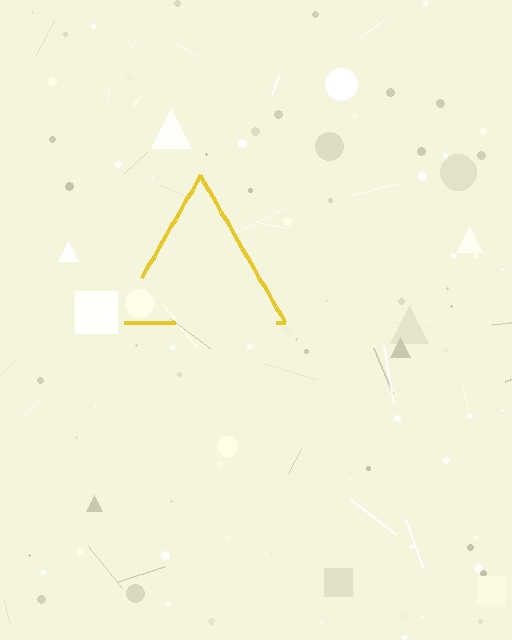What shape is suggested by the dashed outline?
The dashed outline suggests a triangle.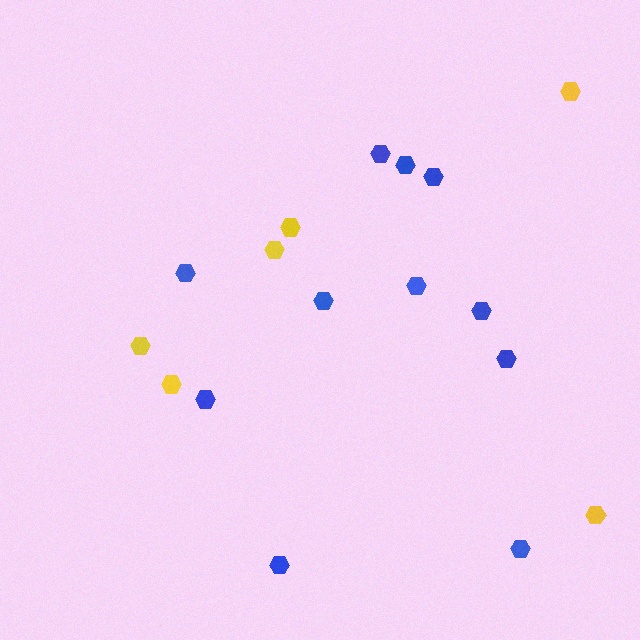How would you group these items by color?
There are 2 groups: one group of yellow hexagons (6) and one group of blue hexagons (11).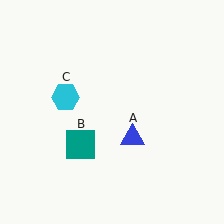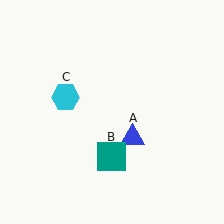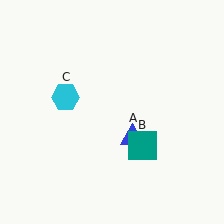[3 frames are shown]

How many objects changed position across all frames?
1 object changed position: teal square (object B).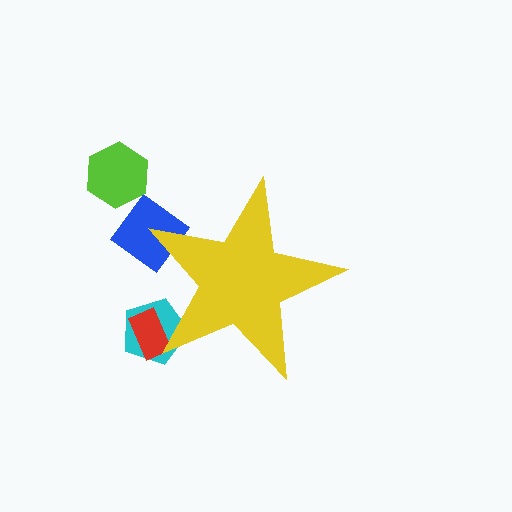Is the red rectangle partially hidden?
Yes, the red rectangle is partially hidden behind the yellow star.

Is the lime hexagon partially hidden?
No, the lime hexagon is fully visible.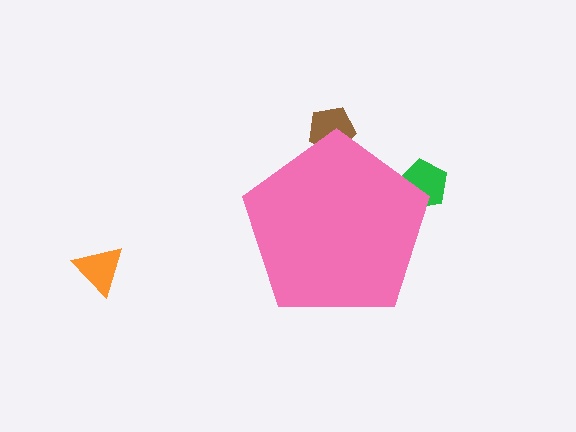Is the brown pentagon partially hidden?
Yes, the brown pentagon is partially hidden behind the pink pentagon.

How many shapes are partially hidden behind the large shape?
2 shapes are partially hidden.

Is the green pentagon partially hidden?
Yes, the green pentagon is partially hidden behind the pink pentagon.